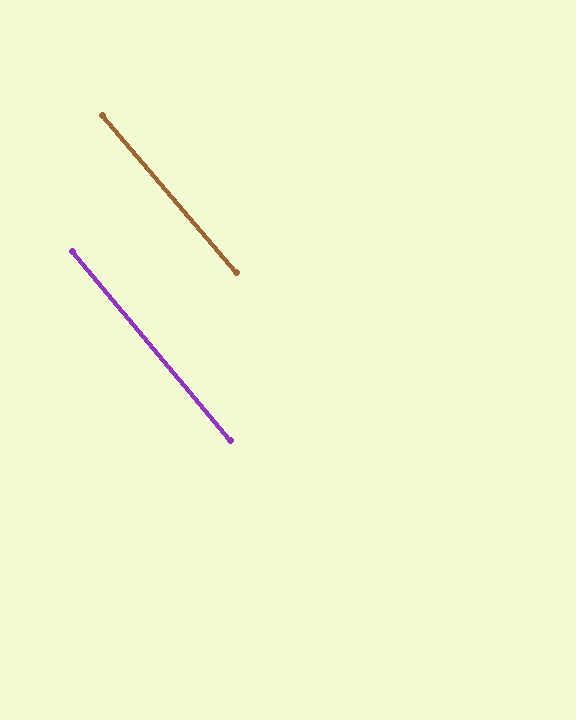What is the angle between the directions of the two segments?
Approximately 1 degree.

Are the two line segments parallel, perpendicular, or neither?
Parallel — their directions differ by only 0.7°.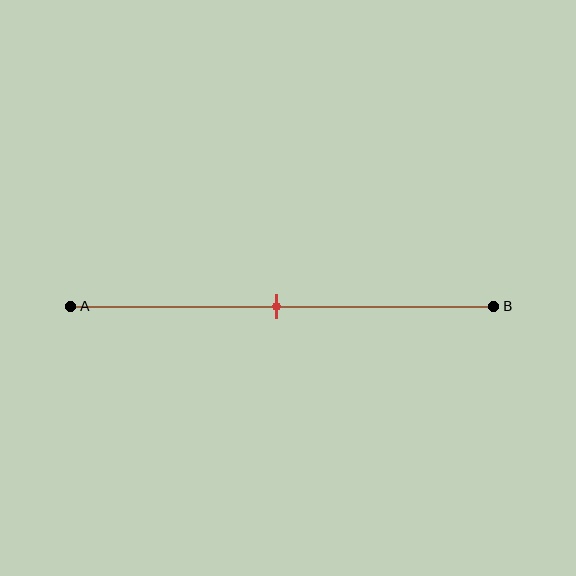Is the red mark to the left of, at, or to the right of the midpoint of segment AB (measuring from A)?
The red mark is approximately at the midpoint of segment AB.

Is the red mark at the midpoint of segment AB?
Yes, the mark is approximately at the midpoint.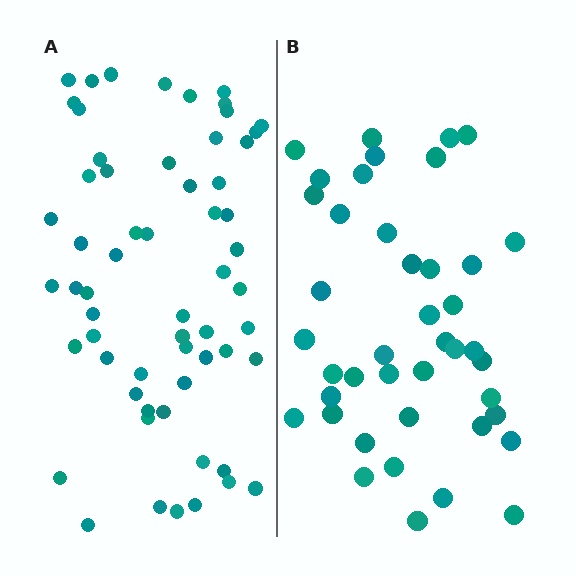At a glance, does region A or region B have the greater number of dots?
Region A (the left region) has more dots.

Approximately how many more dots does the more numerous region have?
Region A has approximately 20 more dots than region B.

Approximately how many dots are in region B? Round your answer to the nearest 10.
About 40 dots. (The exact count is 42, which rounds to 40.)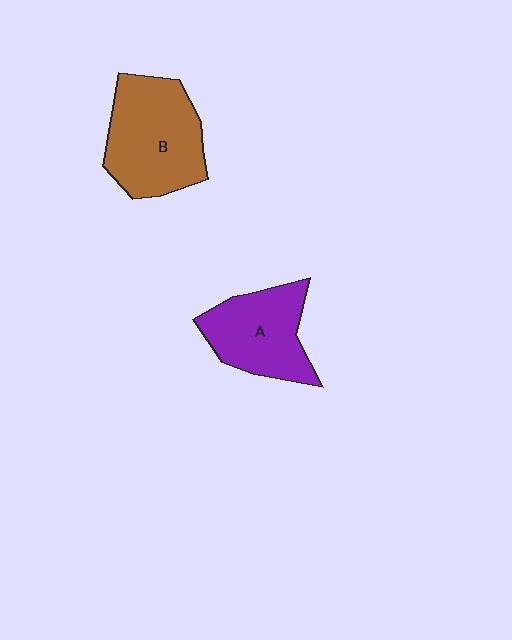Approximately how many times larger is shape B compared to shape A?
Approximately 1.2 times.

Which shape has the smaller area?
Shape A (purple).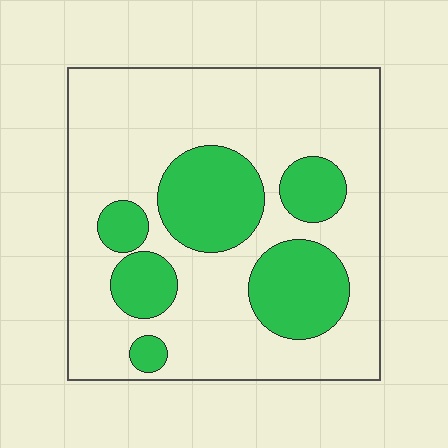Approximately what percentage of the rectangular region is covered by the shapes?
Approximately 30%.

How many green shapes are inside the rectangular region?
6.